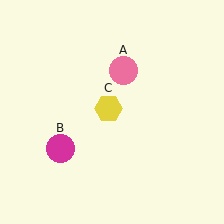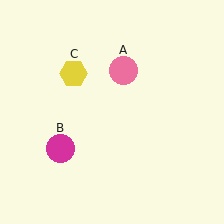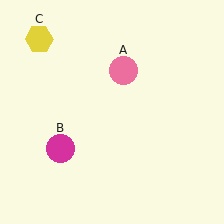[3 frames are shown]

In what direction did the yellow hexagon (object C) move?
The yellow hexagon (object C) moved up and to the left.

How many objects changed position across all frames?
1 object changed position: yellow hexagon (object C).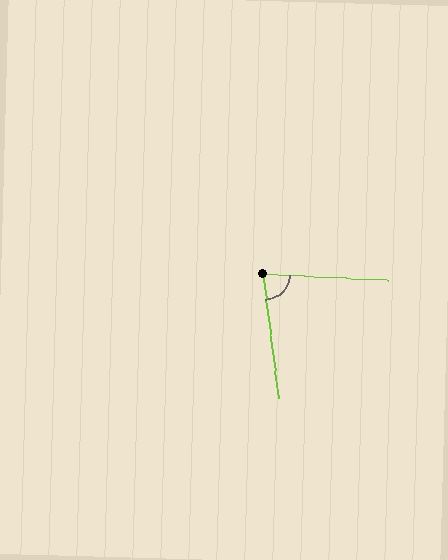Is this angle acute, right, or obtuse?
It is acute.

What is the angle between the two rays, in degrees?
Approximately 80 degrees.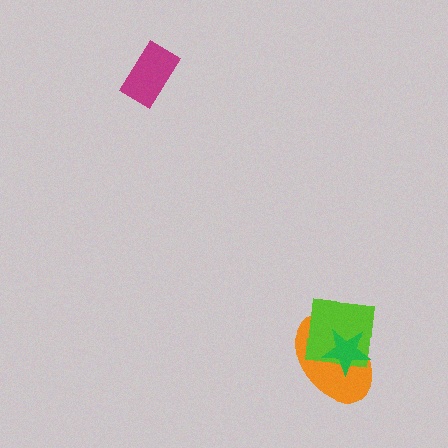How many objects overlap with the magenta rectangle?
0 objects overlap with the magenta rectangle.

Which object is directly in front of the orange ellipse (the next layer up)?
The lime square is directly in front of the orange ellipse.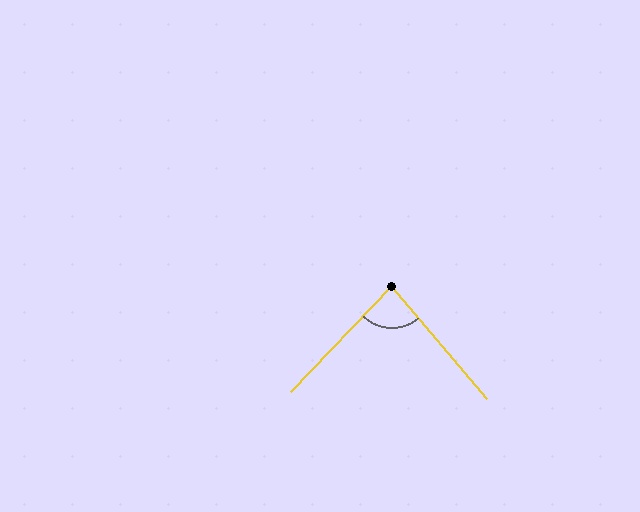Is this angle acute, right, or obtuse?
It is acute.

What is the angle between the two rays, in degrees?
Approximately 84 degrees.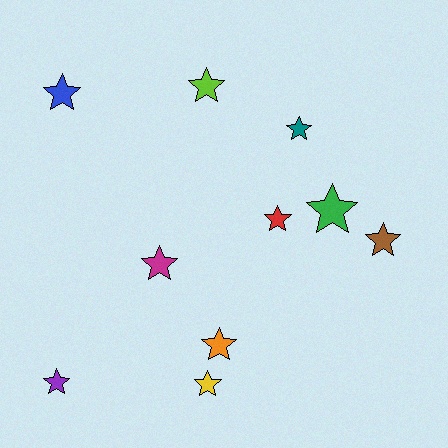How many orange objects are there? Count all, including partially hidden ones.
There is 1 orange object.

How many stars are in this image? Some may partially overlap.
There are 10 stars.